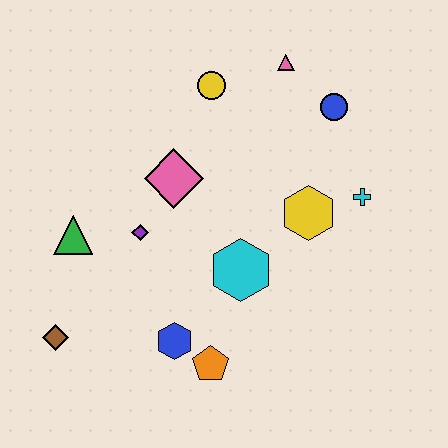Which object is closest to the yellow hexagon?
The cyan cross is closest to the yellow hexagon.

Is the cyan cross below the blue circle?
Yes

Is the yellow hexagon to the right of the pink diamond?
Yes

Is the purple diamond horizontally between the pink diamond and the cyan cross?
No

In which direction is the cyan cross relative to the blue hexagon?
The cyan cross is to the right of the blue hexagon.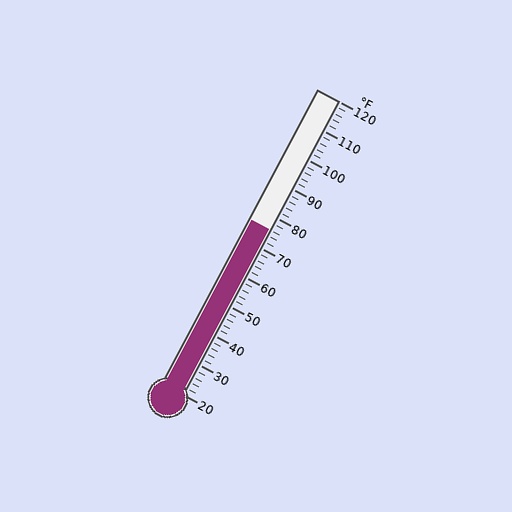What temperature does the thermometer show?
The thermometer shows approximately 76°F.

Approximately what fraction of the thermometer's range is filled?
The thermometer is filled to approximately 55% of its range.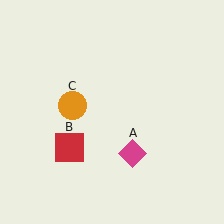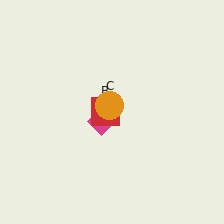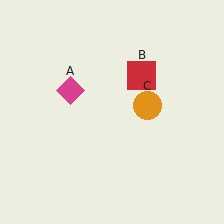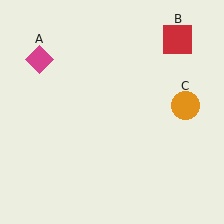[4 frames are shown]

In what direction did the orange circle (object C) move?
The orange circle (object C) moved right.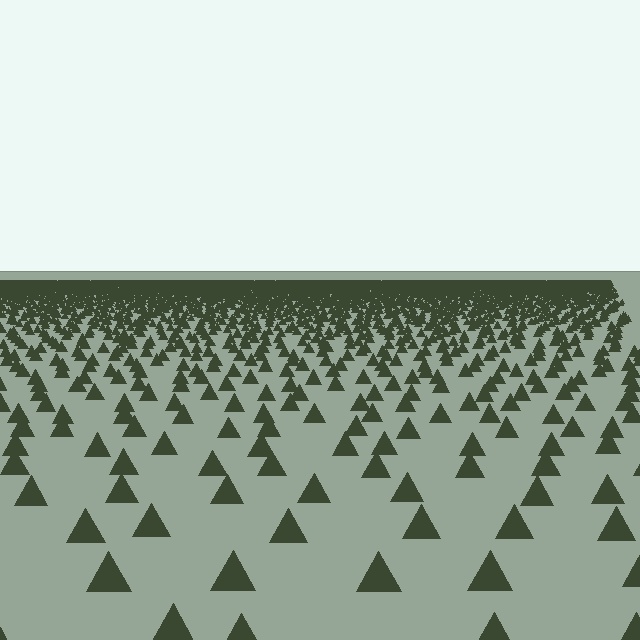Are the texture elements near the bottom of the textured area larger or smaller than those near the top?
Larger. Near the bottom, elements are closer to the viewer and appear at a bigger on-screen size.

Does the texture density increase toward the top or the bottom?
Density increases toward the top.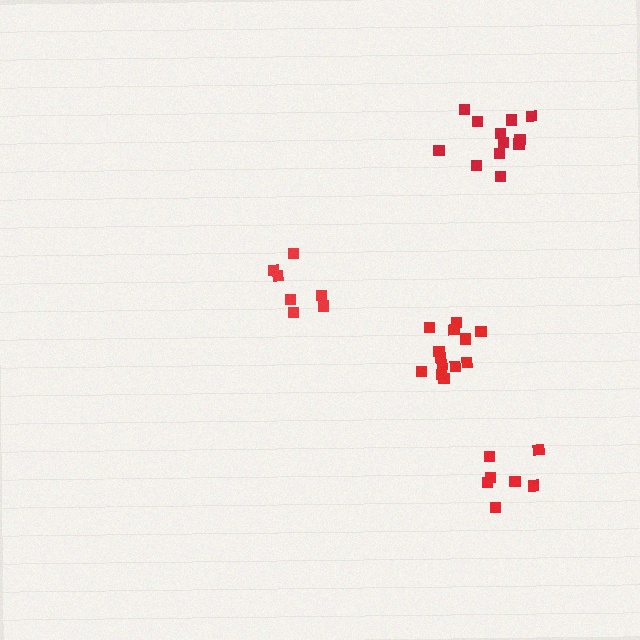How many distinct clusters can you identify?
There are 4 distinct clusters.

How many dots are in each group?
Group 1: 7 dots, Group 2: 12 dots, Group 3: 13 dots, Group 4: 7 dots (39 total).